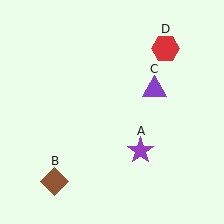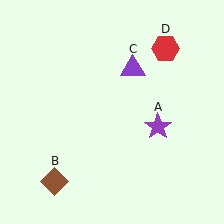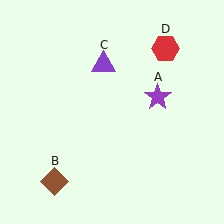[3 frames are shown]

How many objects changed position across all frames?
2 objects changed position: purple star (object A), purple triangle (object C).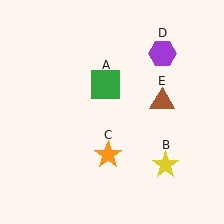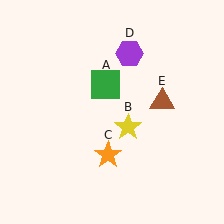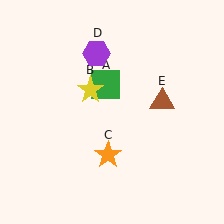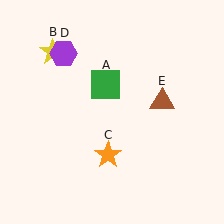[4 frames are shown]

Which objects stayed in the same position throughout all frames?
Green square (object A) and orange star (object C) and brown triangle (object E) remained stationary.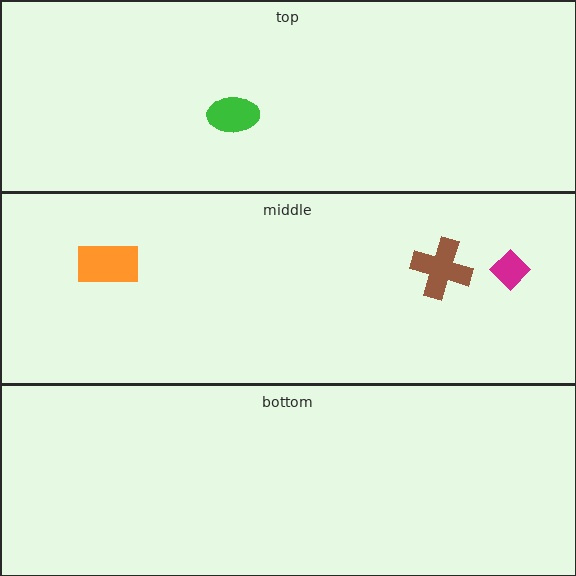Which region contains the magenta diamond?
The middle region.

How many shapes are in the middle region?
3.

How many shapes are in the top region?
1.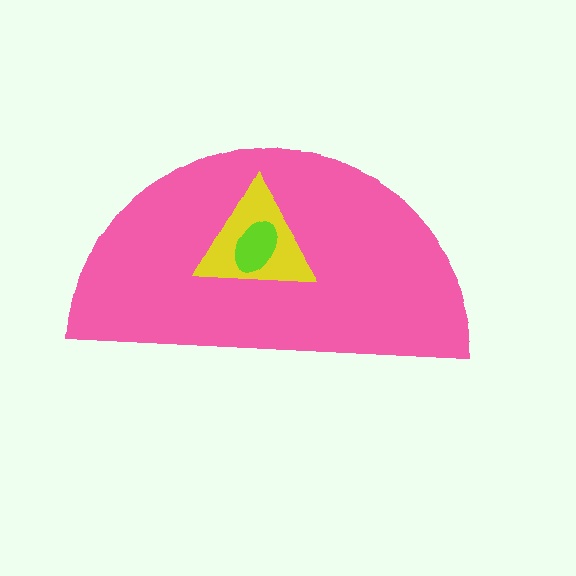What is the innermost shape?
The lime ellipse.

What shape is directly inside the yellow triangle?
The lime ellipse.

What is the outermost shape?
The pink semicircle.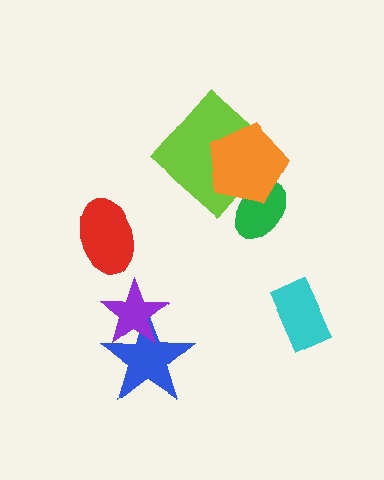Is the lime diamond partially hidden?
Yes, it is partially covered by another shape.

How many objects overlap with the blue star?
1 object overlaps with the blue star.